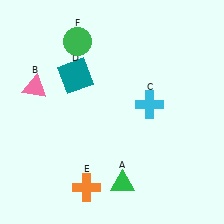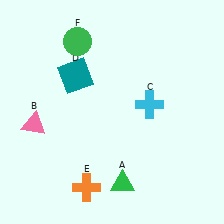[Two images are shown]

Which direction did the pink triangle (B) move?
The pink triangle (B) moved down.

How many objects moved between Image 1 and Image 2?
1 object moved between the two images.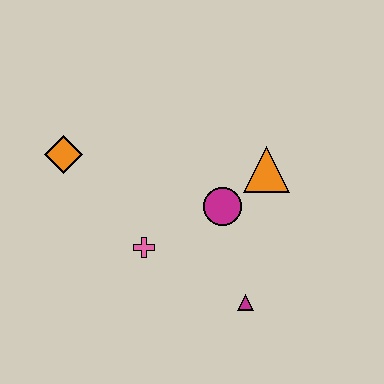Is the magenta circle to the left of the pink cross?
No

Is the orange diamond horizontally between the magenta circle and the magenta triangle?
No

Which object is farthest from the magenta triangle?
The orange diamond is farthest from the magenta triangle.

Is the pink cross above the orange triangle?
No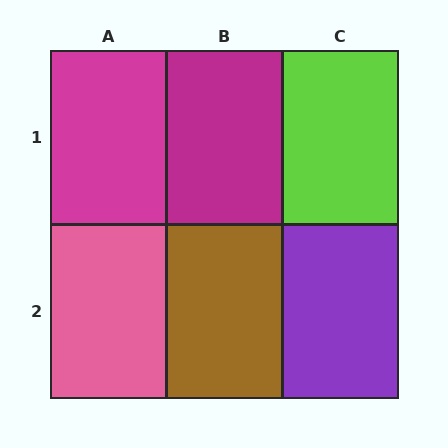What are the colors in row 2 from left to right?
Pink, brown, purple.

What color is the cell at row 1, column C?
Lime.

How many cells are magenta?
2 cells are magenta.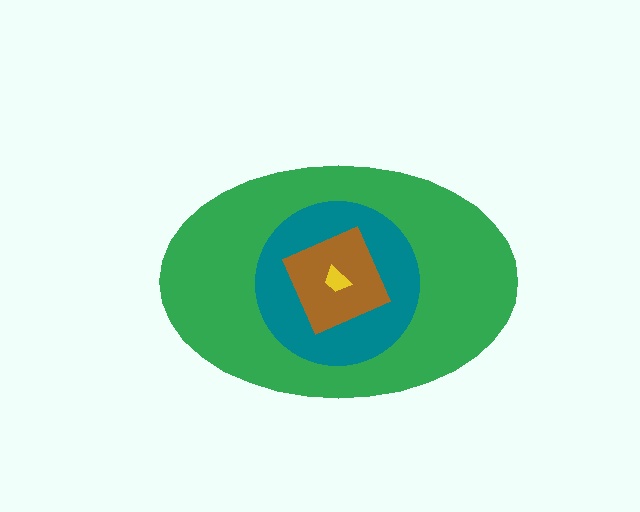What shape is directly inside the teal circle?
The brown diamond.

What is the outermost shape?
The green ellipse.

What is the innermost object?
The yellow trapezoid.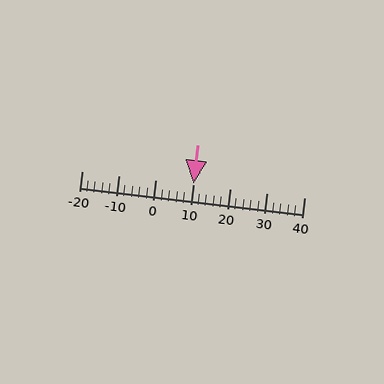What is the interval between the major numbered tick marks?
The major tick marks are spaced 10 units apart.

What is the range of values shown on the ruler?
The ruler shows values from -20 to 40.